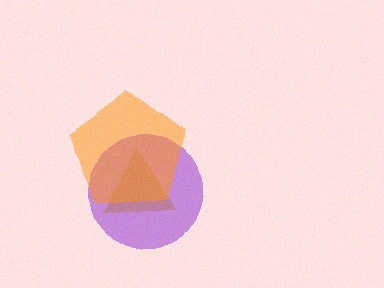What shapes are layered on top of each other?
The layered shapes are: a yellow triangle, a purple circle, an orange pentagon.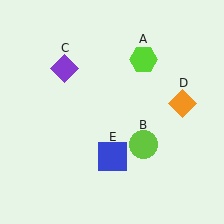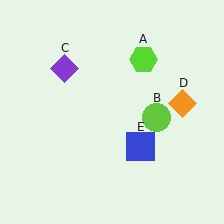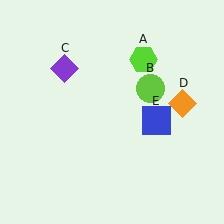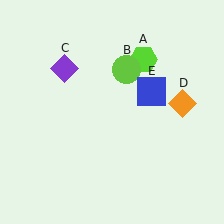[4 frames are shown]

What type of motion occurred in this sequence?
The lime circle (object B), blue square (object E) rotated counterclockwise around the center of the scene.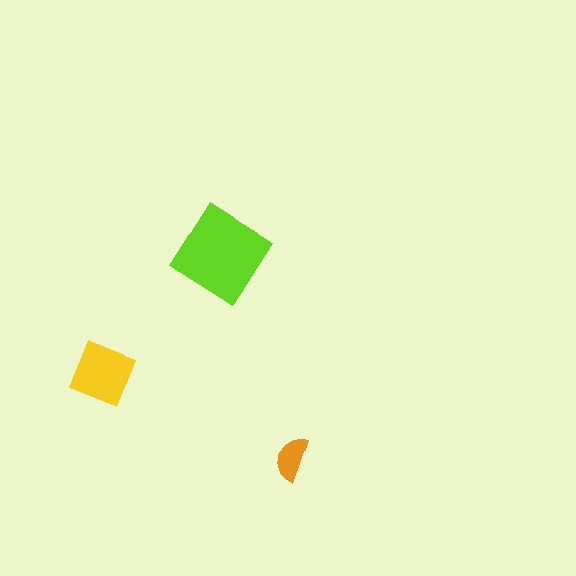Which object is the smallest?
The orange semicircle.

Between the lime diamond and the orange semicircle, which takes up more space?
The lime diamond.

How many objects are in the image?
There are 3 objects in the image.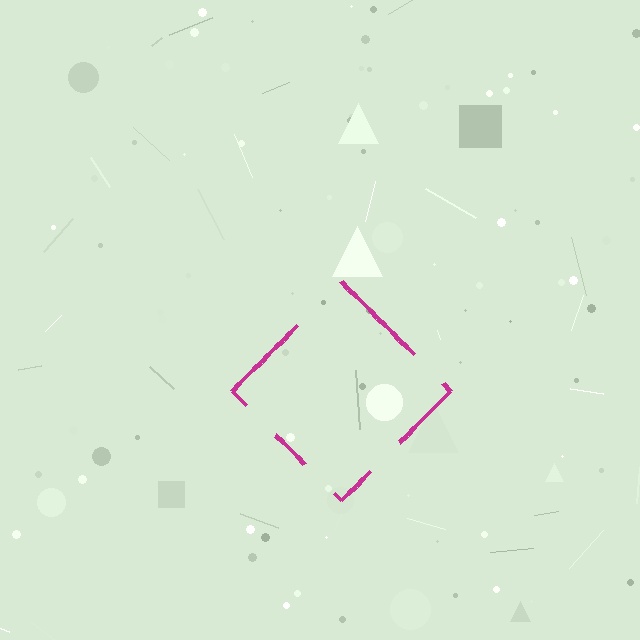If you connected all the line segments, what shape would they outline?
They would outline a diamond.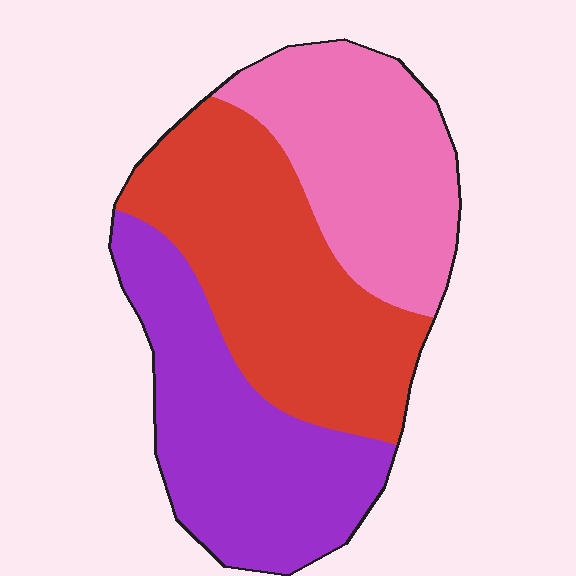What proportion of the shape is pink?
Pink covers roughly 30% of the shape.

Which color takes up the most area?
Red, at roughly 40%.